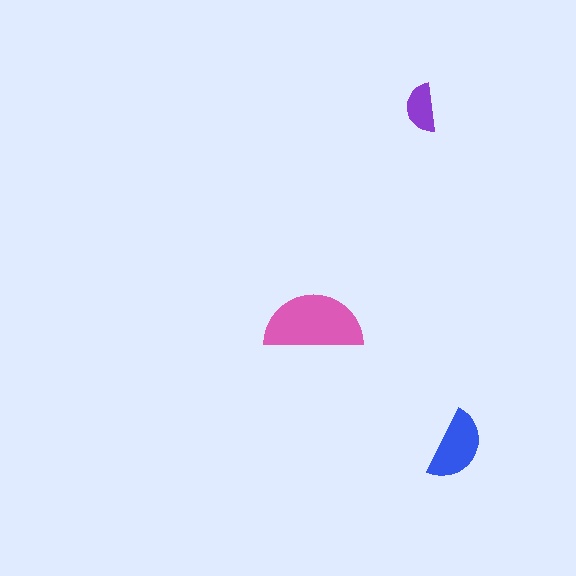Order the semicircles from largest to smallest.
the pink one, the blue one, the purple one.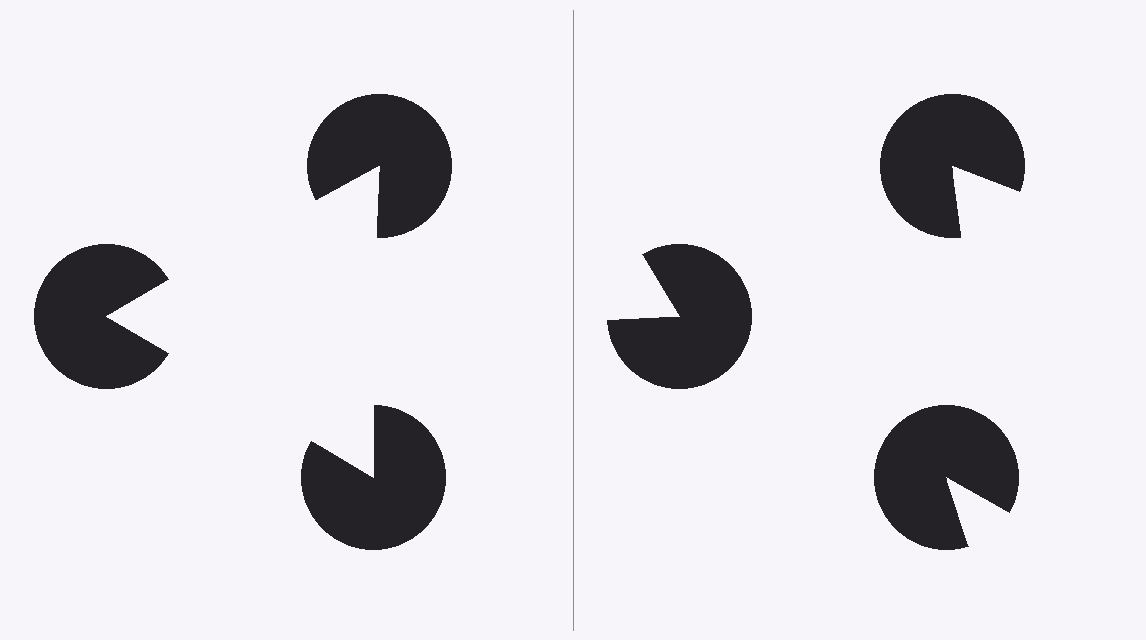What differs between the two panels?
The pac-man discs are positioned identically on both sides; only the wedge orientations differ. On the left they align to a triangle; on the right they are misaligned.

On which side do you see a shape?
An illusory triangle appears on the left side. On the right side the wedge cuts are rotated, so no coherent shape forms.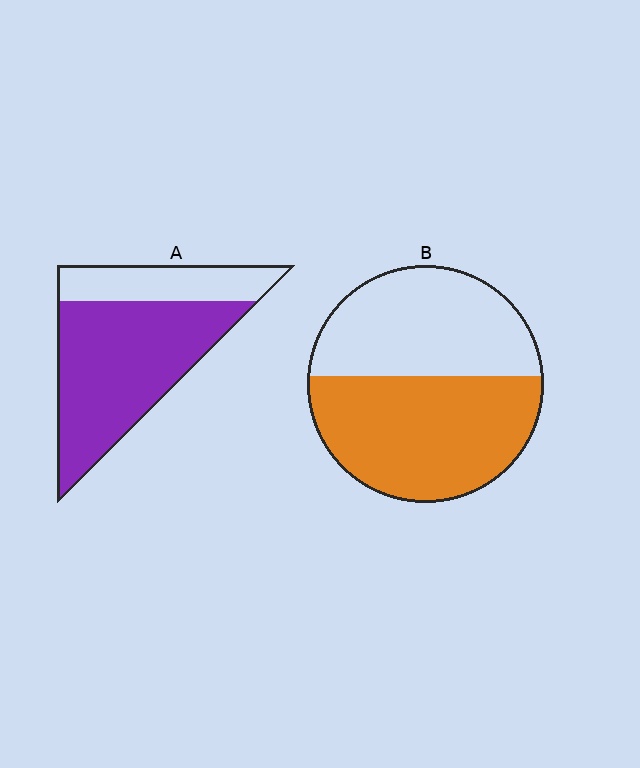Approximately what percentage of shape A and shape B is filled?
A is approximately 70% and B is approximately 55%.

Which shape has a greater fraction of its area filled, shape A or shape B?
Shape A.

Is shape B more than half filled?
Yes.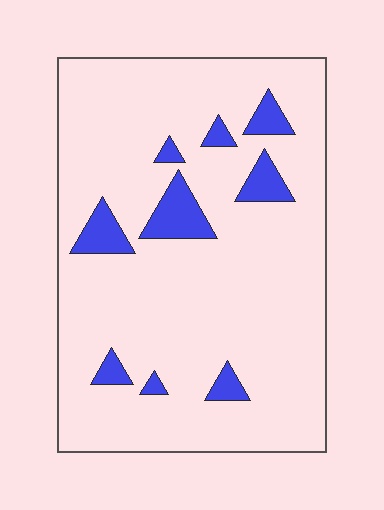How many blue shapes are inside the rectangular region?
9.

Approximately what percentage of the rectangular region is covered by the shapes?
Approximately 10%.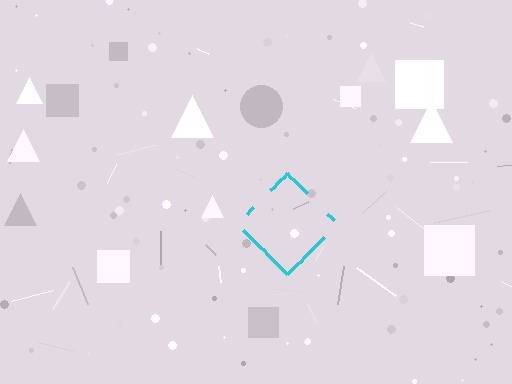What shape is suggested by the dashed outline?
The dashed outline suggests a diamond.